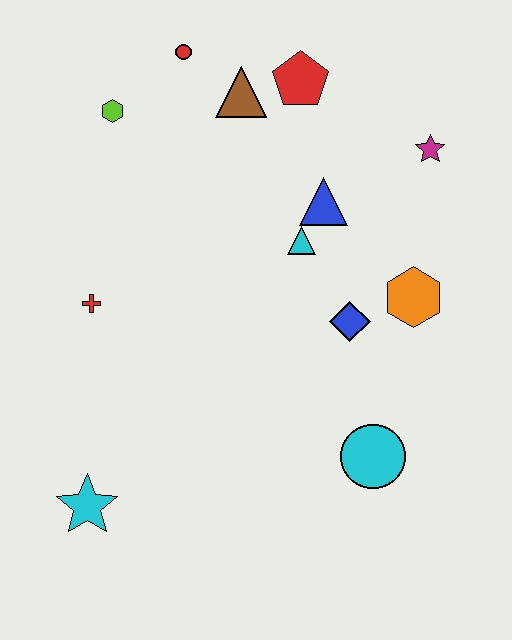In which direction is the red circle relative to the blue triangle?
The red circle is above the blue triangle.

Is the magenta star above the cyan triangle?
Yes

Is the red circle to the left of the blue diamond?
Yes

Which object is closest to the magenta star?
The blue triangle is closest to the magenta star.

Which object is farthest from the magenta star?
The cyan star is farthest from the magenta star.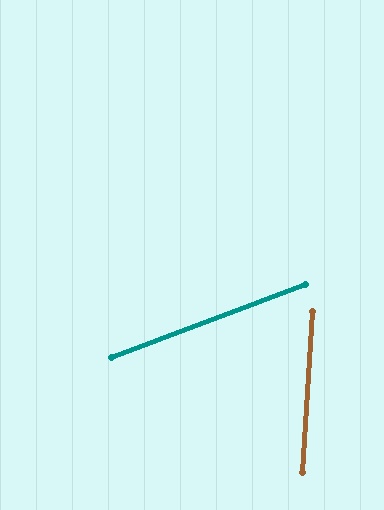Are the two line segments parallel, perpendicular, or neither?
Neither parallel nor perpendicular — they differ by about 65°.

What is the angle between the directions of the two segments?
Approximately 65 degrees.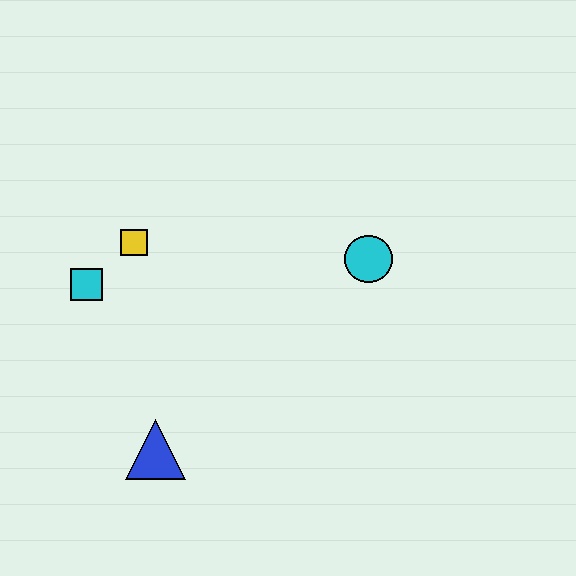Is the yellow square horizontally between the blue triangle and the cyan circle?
No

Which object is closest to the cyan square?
The yellow square is closest to the cyan square.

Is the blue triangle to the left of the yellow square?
No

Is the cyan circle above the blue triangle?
Yes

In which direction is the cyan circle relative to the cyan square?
The cyan circle is to the right of the cyan square.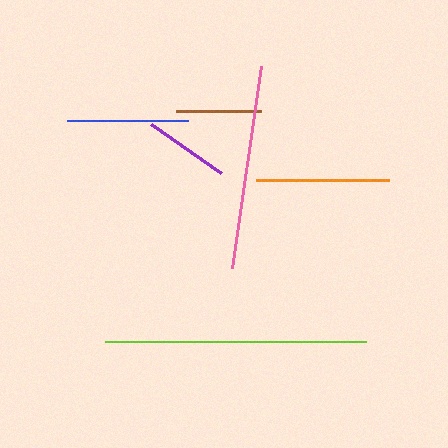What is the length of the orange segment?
The orange segment is approximately 132 pixels long.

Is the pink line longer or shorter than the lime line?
The lime line is longer than the pink line.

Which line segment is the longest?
The lime line is the longest at approximately 260 pixels.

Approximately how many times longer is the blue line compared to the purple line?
The blue line is approximately 1.4 times the length of the purple line.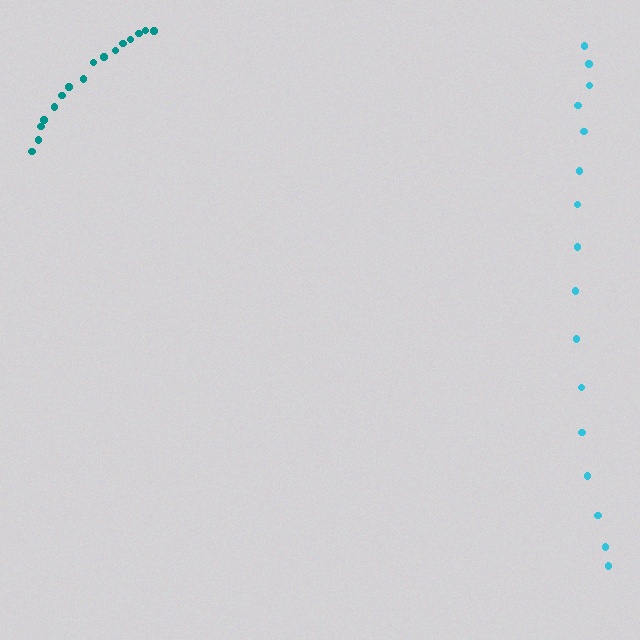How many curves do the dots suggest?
There are 2 distinct paths.